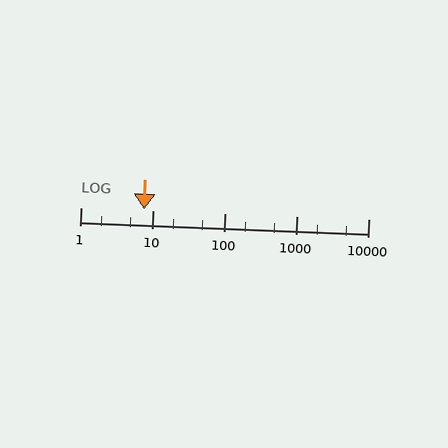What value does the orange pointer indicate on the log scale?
The pointer indicates approximately 7.7.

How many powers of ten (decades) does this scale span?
The scale spans 4 decades, from 1 to 10000.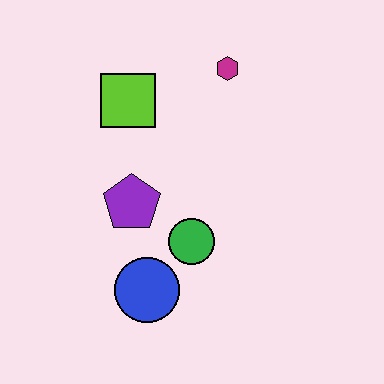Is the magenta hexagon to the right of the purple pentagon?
Yes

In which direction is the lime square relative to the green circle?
The lime square is above the green circle.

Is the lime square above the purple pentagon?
Yes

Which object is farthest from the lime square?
The blue circle is farthest from the lime square.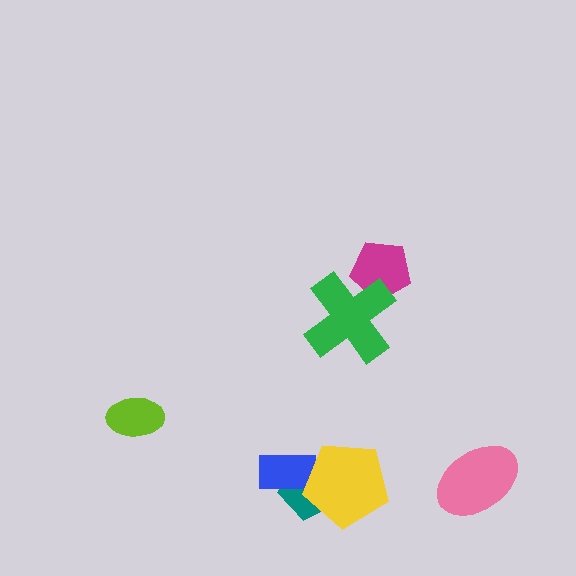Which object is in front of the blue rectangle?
The yellow pentagon is in front of the blue rectangle.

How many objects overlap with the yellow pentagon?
2 objects overlap with the yellow pentagon.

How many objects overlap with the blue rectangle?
2 objects overlap with the blue rectangle.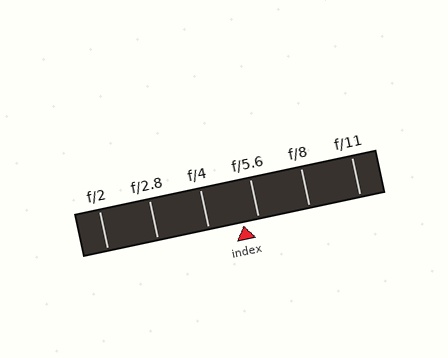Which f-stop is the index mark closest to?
The index mark is closest to f/5.6.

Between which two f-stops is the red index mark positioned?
The index mark is between f/4 and f/5.6.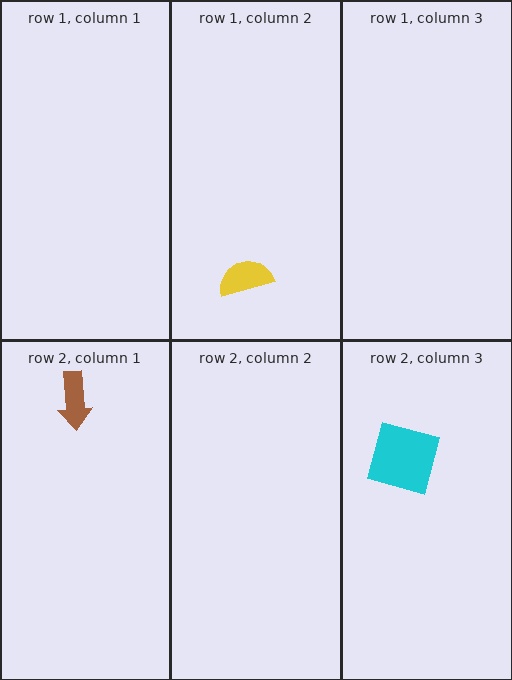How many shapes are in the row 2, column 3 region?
1.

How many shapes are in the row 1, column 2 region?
1.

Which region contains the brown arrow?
The row 2, column 1 region.